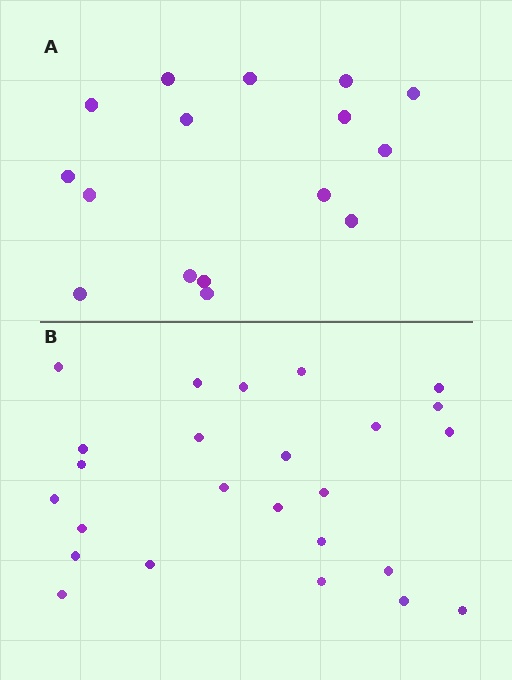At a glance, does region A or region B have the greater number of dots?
Region B (the bottom region) has more dots.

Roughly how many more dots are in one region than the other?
Region B has roughly 8 or so more dots than region A.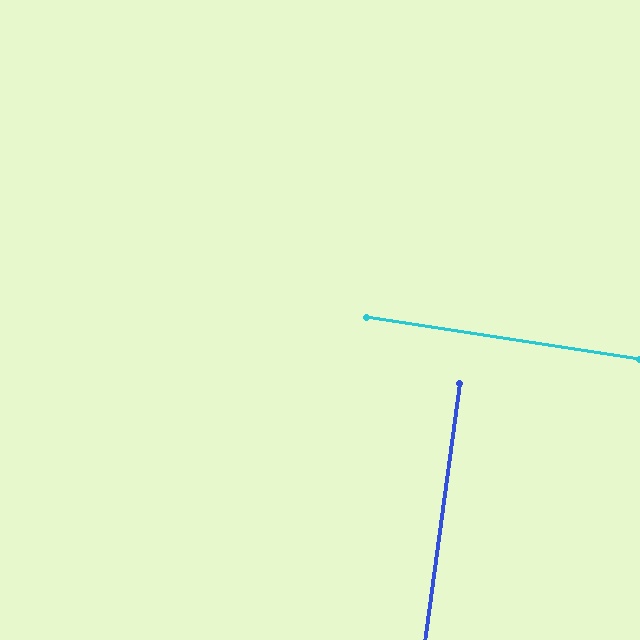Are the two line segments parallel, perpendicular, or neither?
Perpendicular — they meet at approximately 89°.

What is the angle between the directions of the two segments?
Approximately 89 degrees.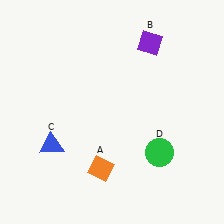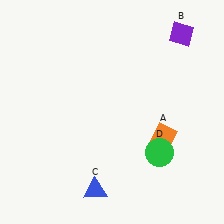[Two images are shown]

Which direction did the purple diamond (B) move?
The purple diamond (B) moved right.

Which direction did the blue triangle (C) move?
The blue triangle (C) moved down.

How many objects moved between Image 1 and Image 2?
3 objects moved between the two images.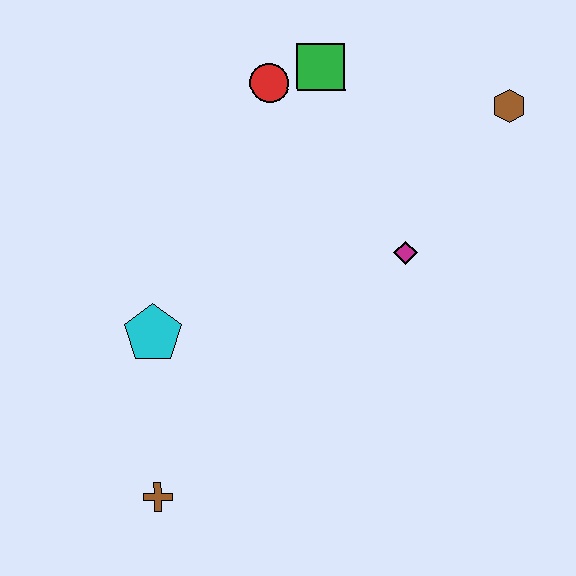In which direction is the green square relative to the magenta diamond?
The green square is above the magenta diamond.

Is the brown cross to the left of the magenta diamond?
Yes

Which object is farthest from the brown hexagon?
The brown cross is farthest from the brown hexagon.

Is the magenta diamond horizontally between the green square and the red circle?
No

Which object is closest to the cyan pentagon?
The brown cross is closest to the cyan pentagon.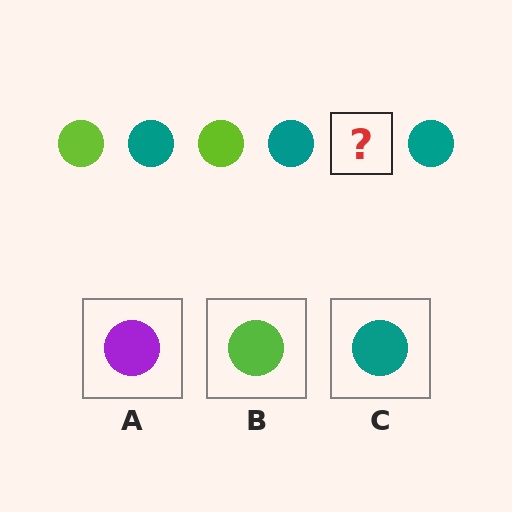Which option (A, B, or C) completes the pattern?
B.